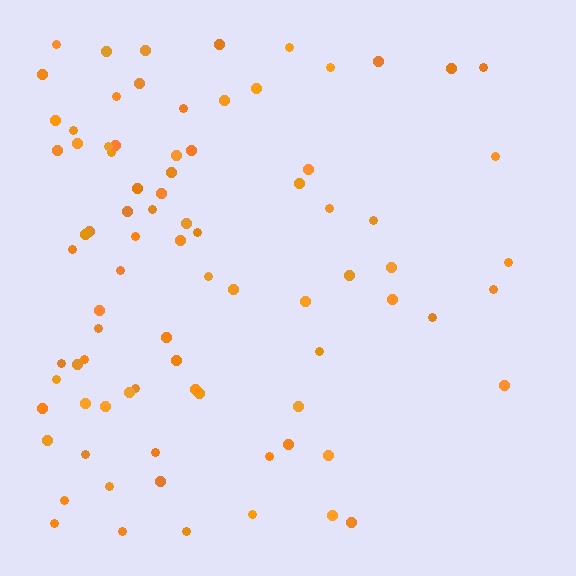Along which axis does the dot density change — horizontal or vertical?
Horizontal.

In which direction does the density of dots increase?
From right to left, with the left side densest.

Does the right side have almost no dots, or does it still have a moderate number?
Still a moderate number, just noticeably fewer than the left.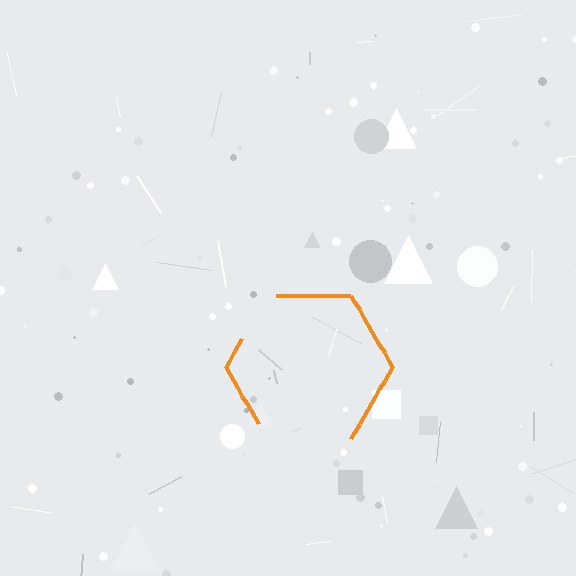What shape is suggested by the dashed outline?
The dashed outline suggests a hexagon.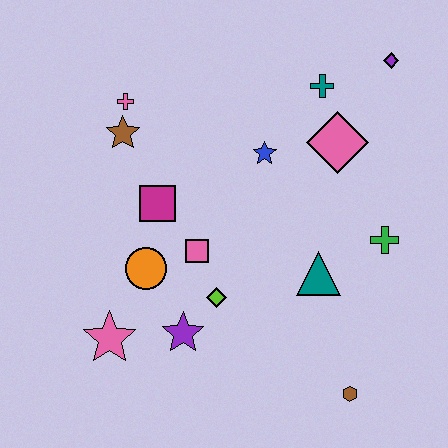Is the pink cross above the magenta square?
Yes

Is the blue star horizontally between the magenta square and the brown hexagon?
Yes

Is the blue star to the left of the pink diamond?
Yes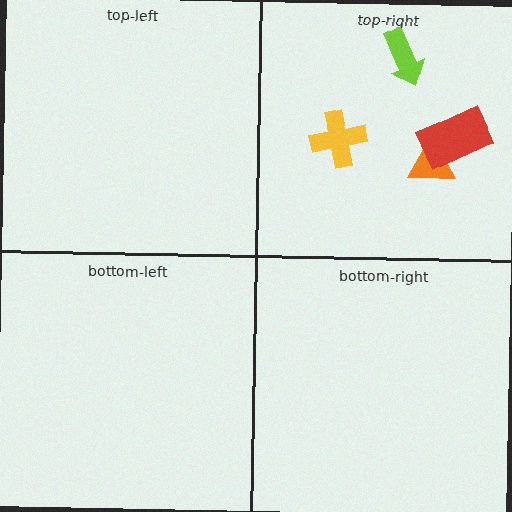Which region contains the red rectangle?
The top-right region.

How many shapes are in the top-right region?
4.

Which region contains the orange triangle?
The top-right region.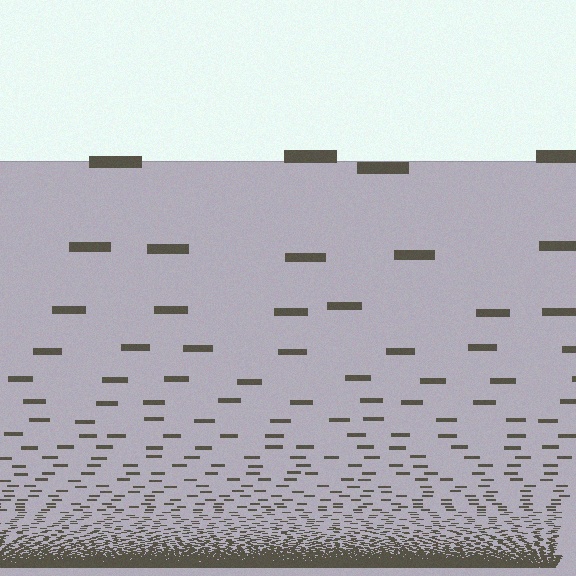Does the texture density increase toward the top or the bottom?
Density increases toward the bottom.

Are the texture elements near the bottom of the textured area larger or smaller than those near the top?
Smaller. The gradient is inverted — elements near the bottom are smaller and denser.